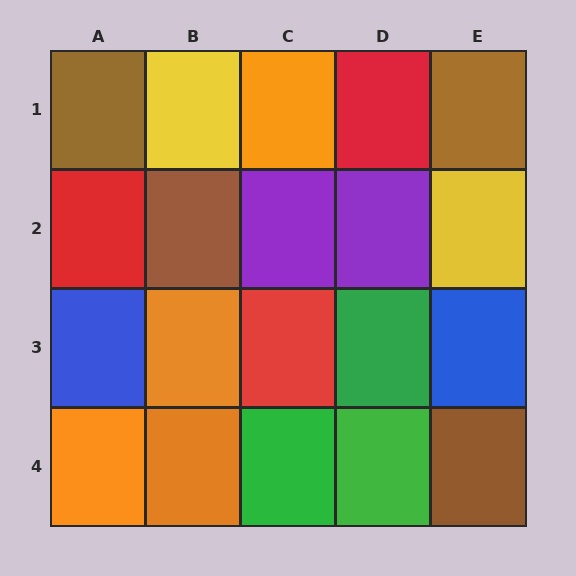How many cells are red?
3 cells are red.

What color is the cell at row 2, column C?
Purple.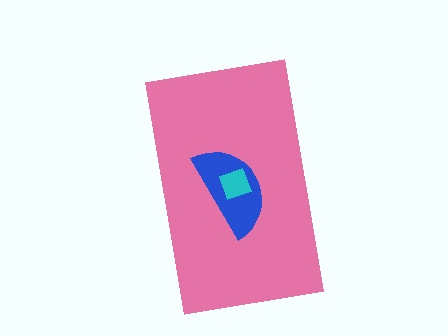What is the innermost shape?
The cyan diamond.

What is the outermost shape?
The pink rectangle.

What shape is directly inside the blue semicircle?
The cyan diamond.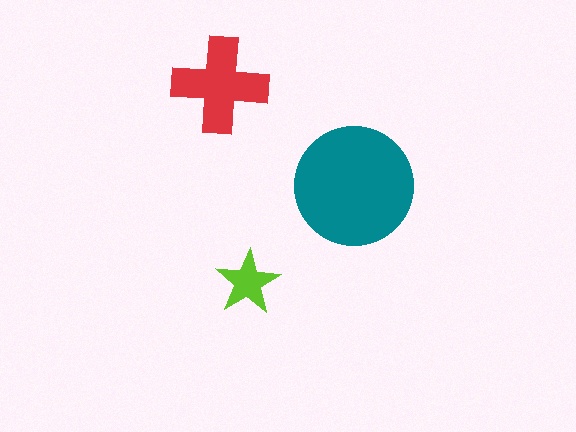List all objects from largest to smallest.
The teal circle, the red cross, the lime star.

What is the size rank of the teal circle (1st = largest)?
1st.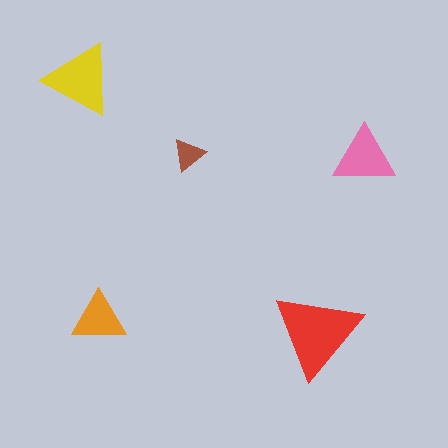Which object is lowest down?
The red triangle is bottommost.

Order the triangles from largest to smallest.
the red one, the yellow one, the pink one, the orange one, the brown one.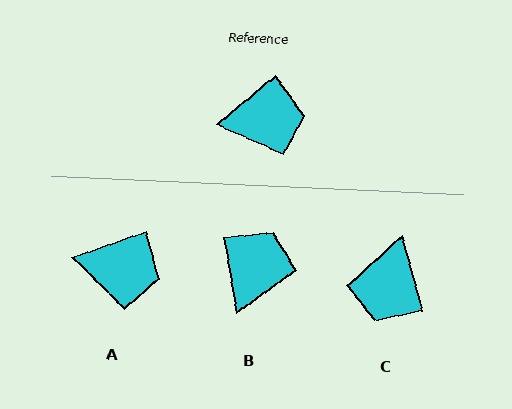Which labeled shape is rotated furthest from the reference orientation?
C, about 114 degrees away.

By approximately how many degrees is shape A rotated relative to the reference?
Approximately 21 degrees clockwise.